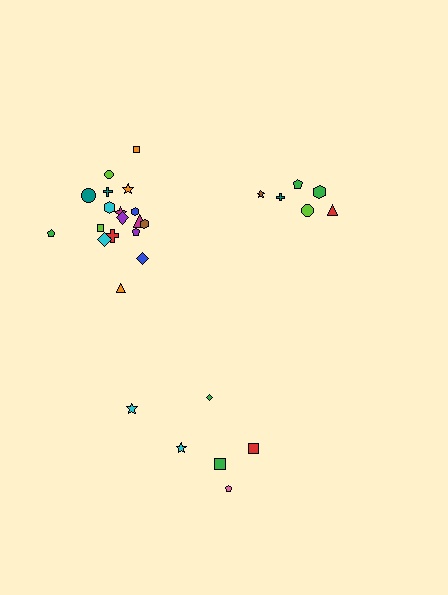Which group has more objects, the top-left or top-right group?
The top-left group.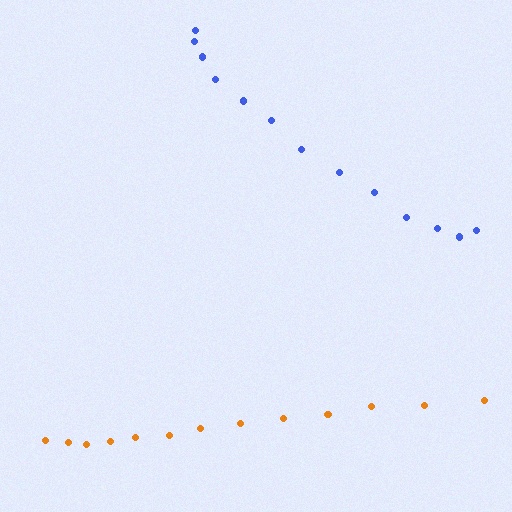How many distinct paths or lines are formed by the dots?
There are 2 distinct paths.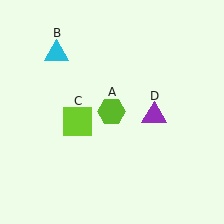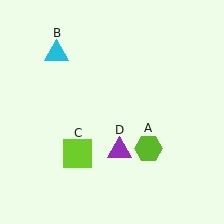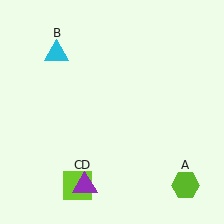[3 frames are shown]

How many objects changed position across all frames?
3 objects changed position: lime hexagon (object A), lime square (object C), purple triangle (object D).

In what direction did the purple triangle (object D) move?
The purple triangle (object D) moved down and to the left.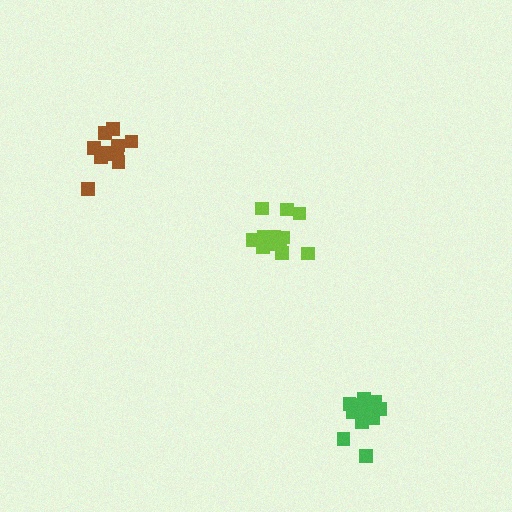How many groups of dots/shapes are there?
There are 3 groups.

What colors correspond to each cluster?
The clusters are colored: green, lime, brown.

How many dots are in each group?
Group 1: 12 dots, Group 2: 13 dots, Group 3: 11 dots (36 total).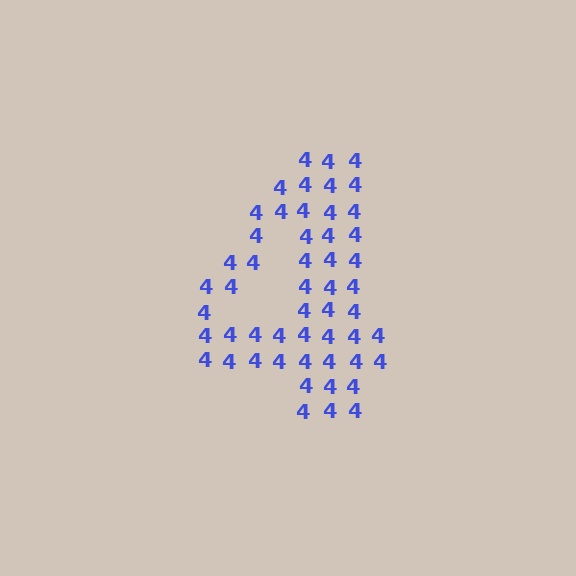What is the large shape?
The large shape is the digit 4.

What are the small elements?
The small elements are digit 4's.